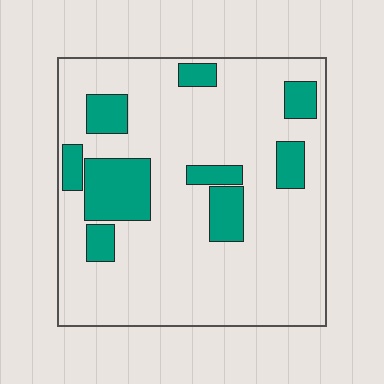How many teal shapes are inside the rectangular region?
9.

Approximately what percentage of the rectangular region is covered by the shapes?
Approximately 20%.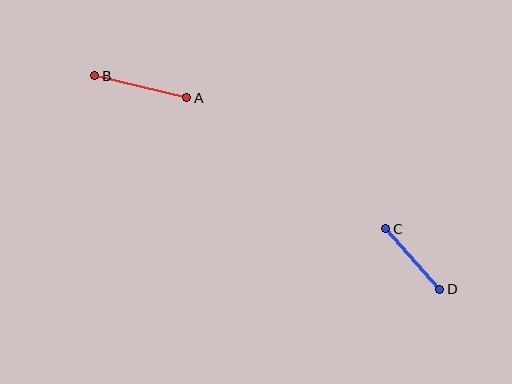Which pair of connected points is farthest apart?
Points A and B are farthest apart.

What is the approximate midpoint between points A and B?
The midpoint is at approximately (141, 87) pixels.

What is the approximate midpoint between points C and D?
The midpoint is at approximately (413, 259) pixels.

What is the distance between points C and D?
The distance is approximately 81 pixels.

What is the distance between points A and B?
The distance is approximately 95 pixels.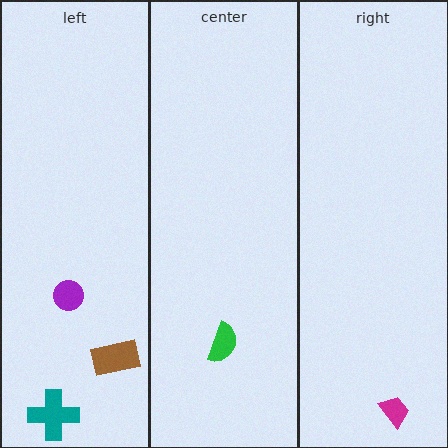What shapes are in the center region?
The green semicircle.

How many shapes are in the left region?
3.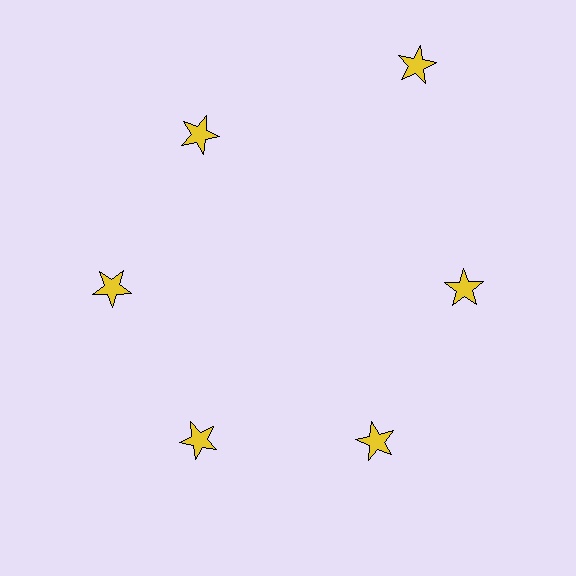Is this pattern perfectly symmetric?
No. The 6 yellow stars are arranged in a ring, but one element near the 1 o'clock position is pushed outward from the center, breaking the 6-fold rotational symmetry.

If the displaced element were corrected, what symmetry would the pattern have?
It would have 6-fold rotational symmetry — the pattern would map onto itself every 60 degrees.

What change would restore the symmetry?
The symmetry would be restored by moving it inward, back onto the ring so that all 6 stars sit at equal angles and equal distance from the center.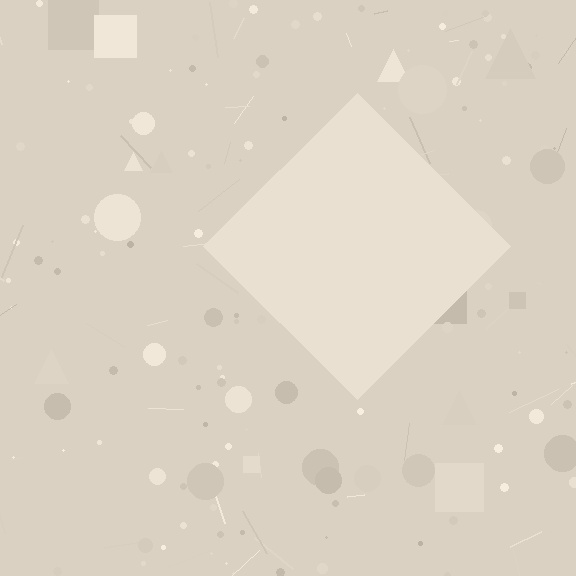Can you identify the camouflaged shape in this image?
The camouflaged shape is a diamond.